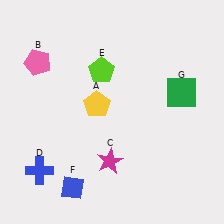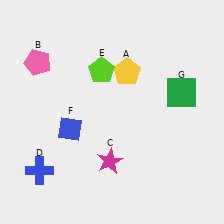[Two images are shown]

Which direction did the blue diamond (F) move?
The blue diamond (F) moved up.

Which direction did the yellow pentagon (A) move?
The yellow pentagon (A) moved up.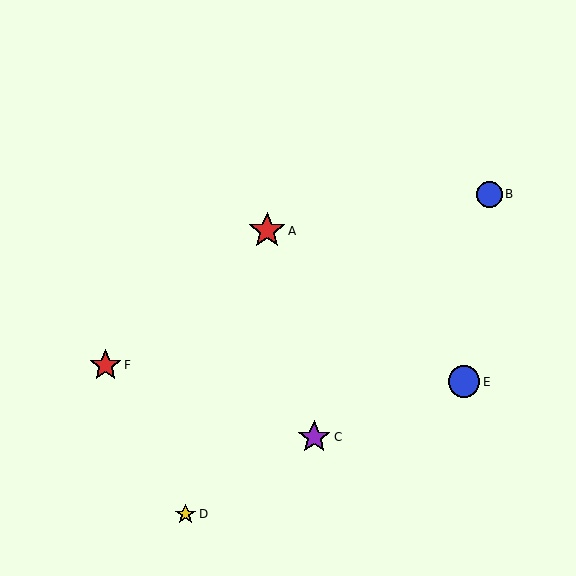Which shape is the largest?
The red star (labeled A) is the largest.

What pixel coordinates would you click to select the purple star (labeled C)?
Click at (314, 437) to select the purple star C.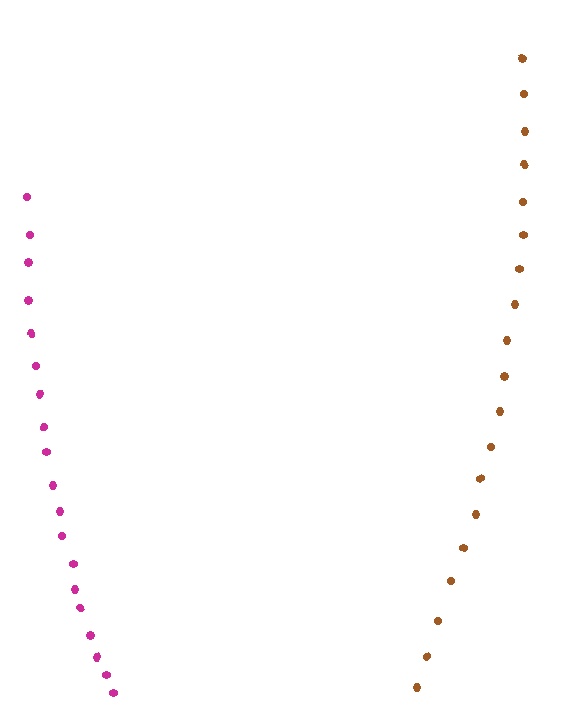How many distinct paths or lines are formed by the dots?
There are 2 distinct paths.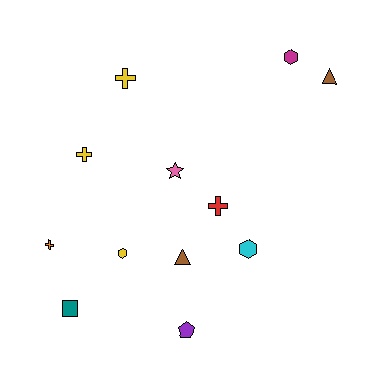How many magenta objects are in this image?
There is 1 magenta object.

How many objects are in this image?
There are 12 objects.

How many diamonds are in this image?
There are no diamonds.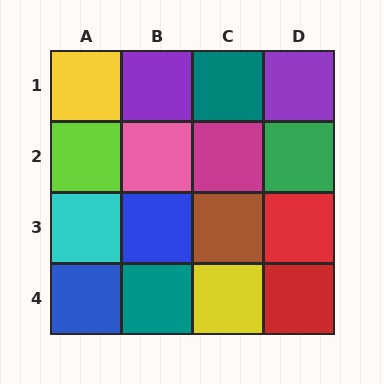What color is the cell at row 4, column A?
Blue.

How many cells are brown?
1 cell is brown.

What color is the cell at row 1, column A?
Yellow.